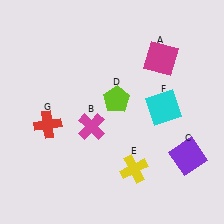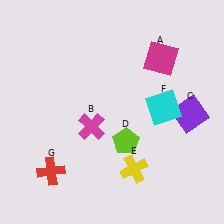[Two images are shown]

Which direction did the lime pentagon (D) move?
The lime pentagon (D) moved down.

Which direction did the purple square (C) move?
The purple square (C) moved up.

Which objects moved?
The objects that moved are: the purple square (C), the lime pentagon (D), the red cross (G).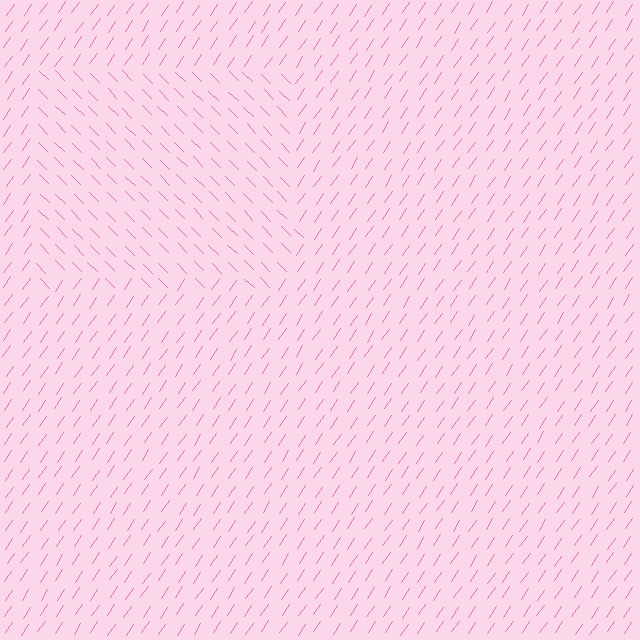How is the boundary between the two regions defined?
The boundary is defined purely by a change in line orientation (approximately 79 degrees difference). All lines are the same color and thickness.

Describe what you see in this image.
The image is filled with small pink line segments. A rectangle region in the image has lines oriented differently from the surrounding lines, creating a visible texture boundary.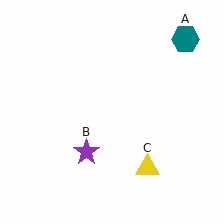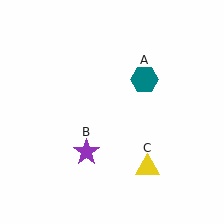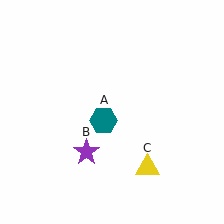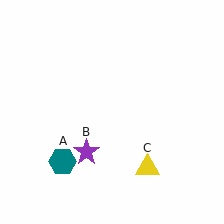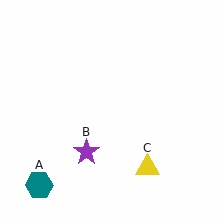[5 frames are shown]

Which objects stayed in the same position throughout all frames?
Purple star (object B) and yellow triangle (object C) remained stationary.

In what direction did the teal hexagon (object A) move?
The teal hexagon (object A) moved down and to the left.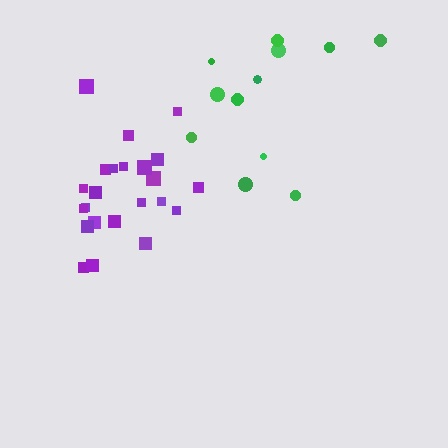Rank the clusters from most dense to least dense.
purple, green.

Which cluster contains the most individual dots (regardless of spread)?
Purple (23).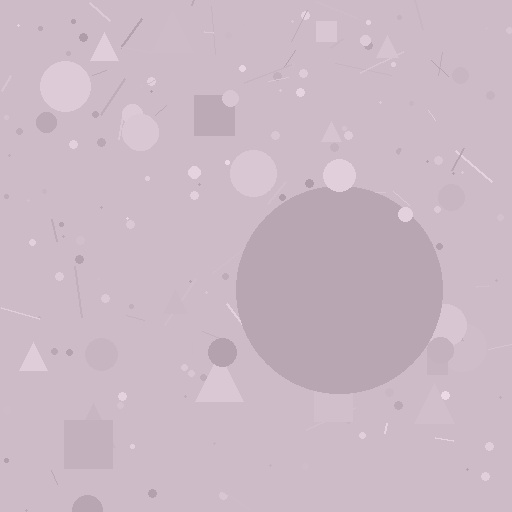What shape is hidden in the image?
A circle is hidden in the image.